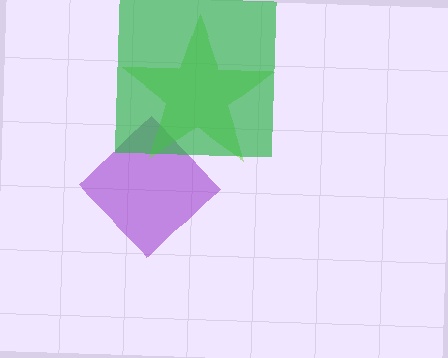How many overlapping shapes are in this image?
There are 3 overlapping shapes in the image.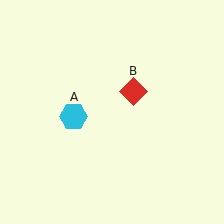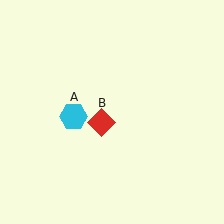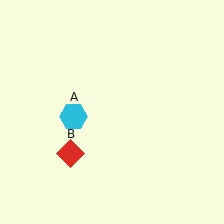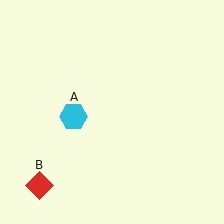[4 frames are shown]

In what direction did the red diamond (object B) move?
The red diamond (object B) moved down and to the left.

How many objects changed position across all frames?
1 object changed position: red diamond (object B).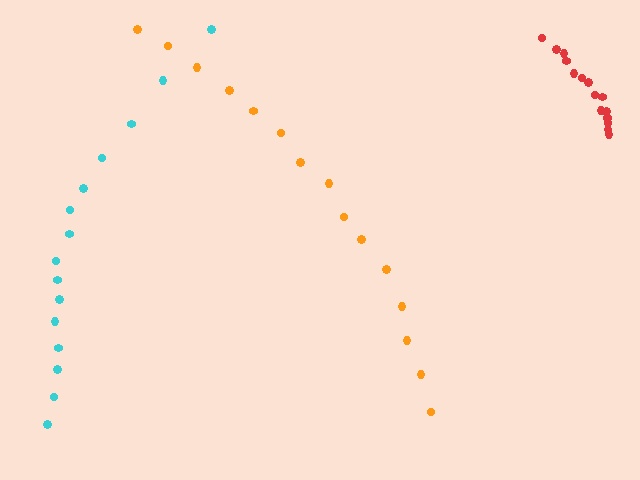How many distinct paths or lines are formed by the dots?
There are 3 distinct paths.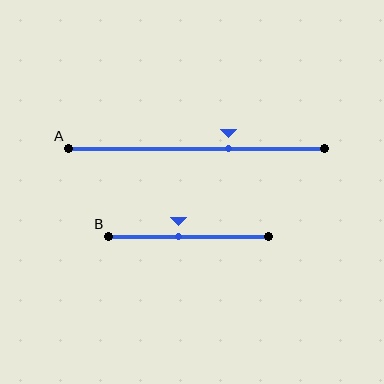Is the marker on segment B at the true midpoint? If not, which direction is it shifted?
No, the marker on segment B is shifted to the left by about 7% of the segment length.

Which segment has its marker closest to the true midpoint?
Segment B has its marker closest to the true midpoint.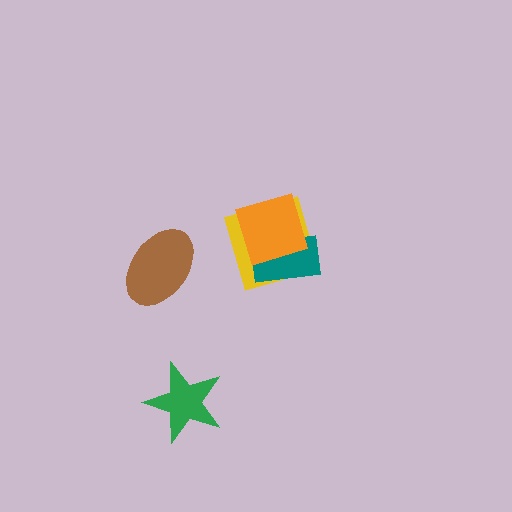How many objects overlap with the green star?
0 objects overlap with the green star.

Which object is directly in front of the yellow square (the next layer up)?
The teal rectangle is directly in front of the yellow square.